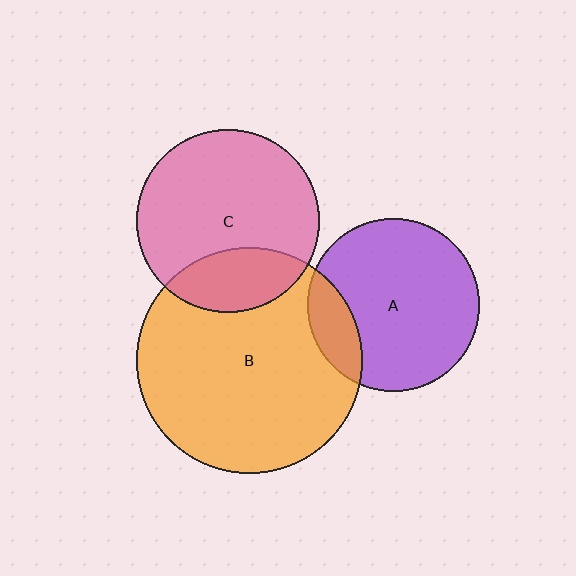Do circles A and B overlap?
Yes.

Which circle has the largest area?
Circle B (orange).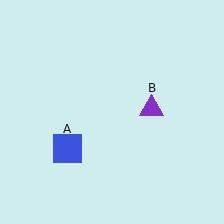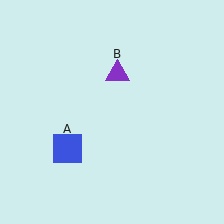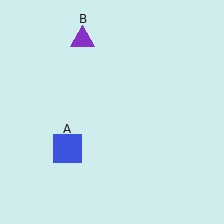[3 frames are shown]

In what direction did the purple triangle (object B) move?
The purple triangle (object B) moved up and to the left.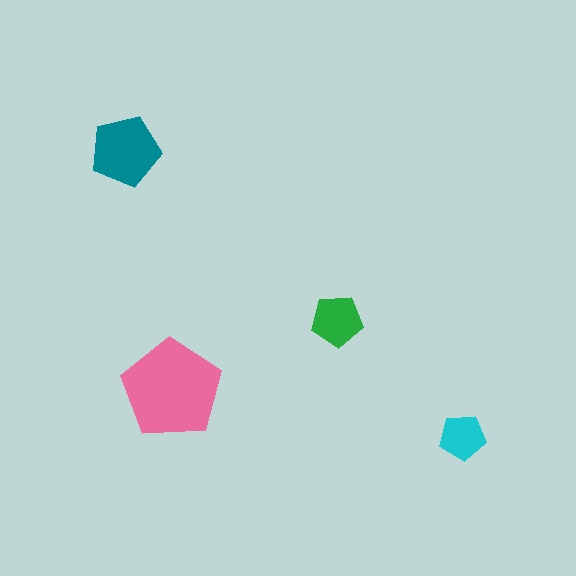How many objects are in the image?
There are 4 objects in the image.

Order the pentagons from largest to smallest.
the pink one, the teal one, the green one, the cyan one.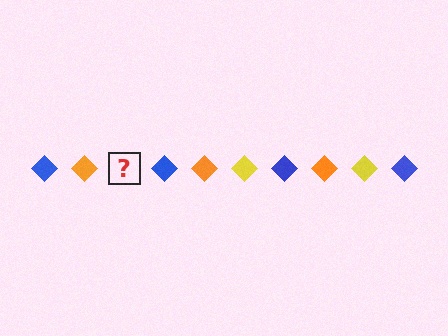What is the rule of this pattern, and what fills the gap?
The rule is that the pattern cycles through blue, orange, yellow diamonds. The gap should be filled with a yellow diamond.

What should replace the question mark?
The question mark should be replaced with a yellow diamond.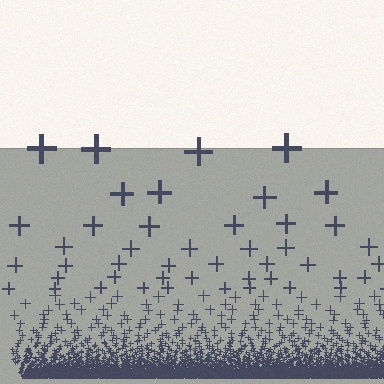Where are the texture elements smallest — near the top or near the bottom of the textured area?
Near the bottom.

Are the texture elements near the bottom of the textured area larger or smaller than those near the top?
Smaller. The gradient is inverted — elements near the bottom are smaller and denser.